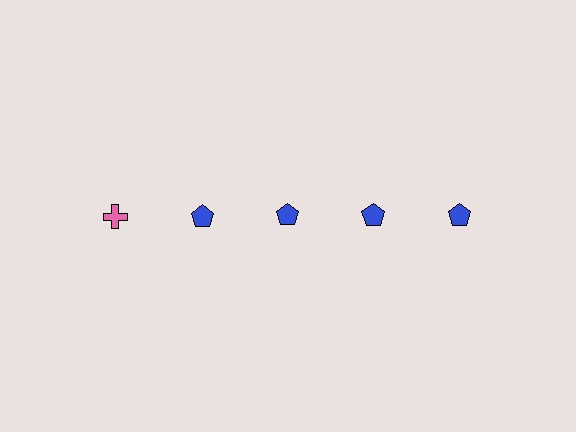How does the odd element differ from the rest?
It differs in both color (pink instead of blue) and shape (cross instead of pentagon).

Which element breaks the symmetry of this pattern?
The pink cross in the top row, leftmost column breaks the symmetry. All other shapes are blue pentagons.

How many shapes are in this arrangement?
There are 5 shapes arranged in a grid pattern.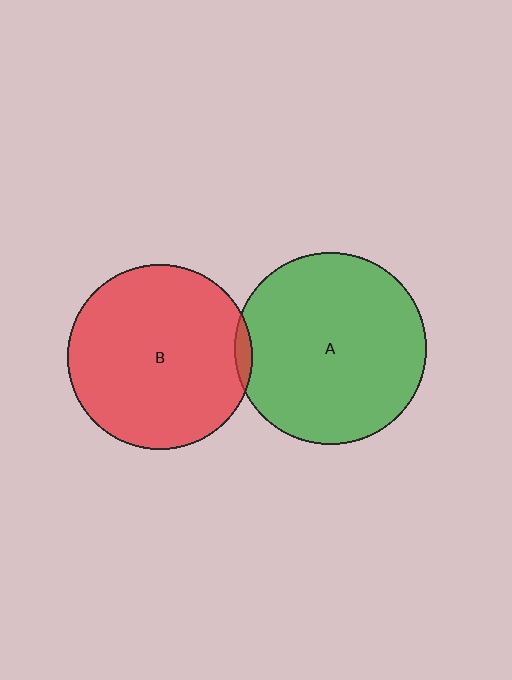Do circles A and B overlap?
Yes.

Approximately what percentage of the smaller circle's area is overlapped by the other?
Approximately 5%.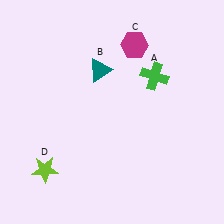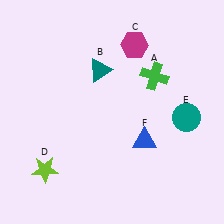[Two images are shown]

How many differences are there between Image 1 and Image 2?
There are 2 differences between the two images.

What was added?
A teal circle (E), a blue triangle (F) were added in Image 2.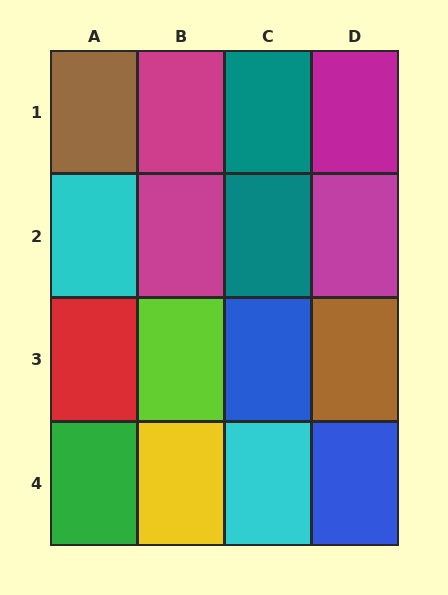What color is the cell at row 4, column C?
Cyan.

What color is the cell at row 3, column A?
Red.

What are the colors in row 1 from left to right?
Brown, magenta, teal, magenta.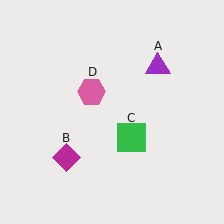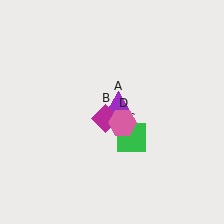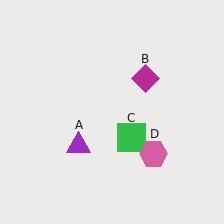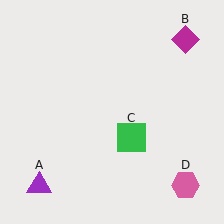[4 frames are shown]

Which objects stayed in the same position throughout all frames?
Green square (object C) remained stationary.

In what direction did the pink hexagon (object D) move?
The pink hexagon (object D) moved down and to the right.